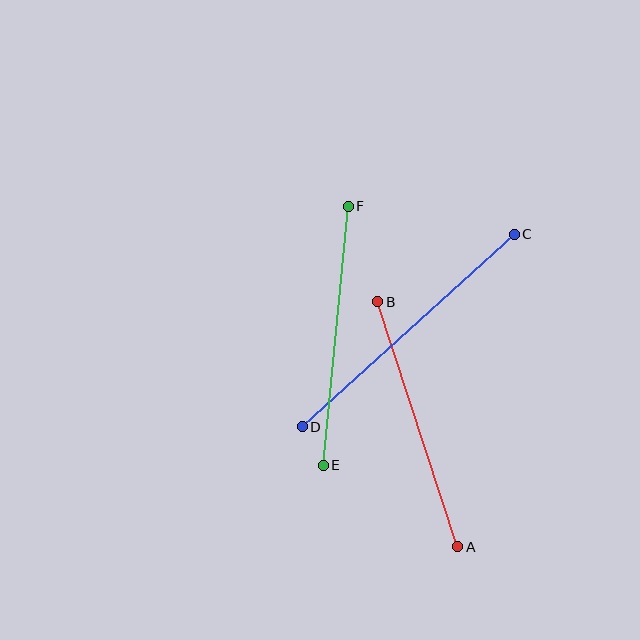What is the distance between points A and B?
The distance is approximately 258 pixels.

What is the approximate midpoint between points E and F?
The midpoint is at approximately (336, 336) pixels.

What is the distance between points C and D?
The distance is approximately 287 pixels.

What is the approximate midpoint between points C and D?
The midpoint is at approximately (408, 330) pixels.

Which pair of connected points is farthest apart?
Points C and D are farthest apart.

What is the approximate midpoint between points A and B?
The midpoint is at approximately (418, 424) pixels.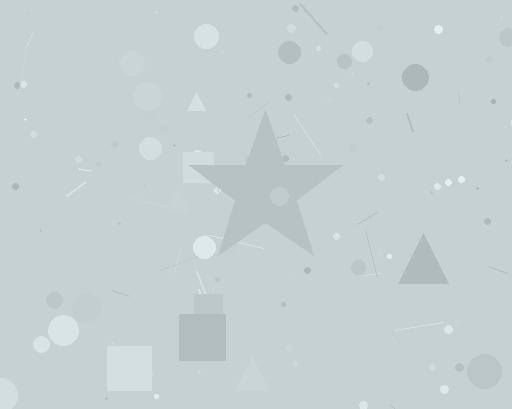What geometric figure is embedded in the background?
A star is embedded in the background.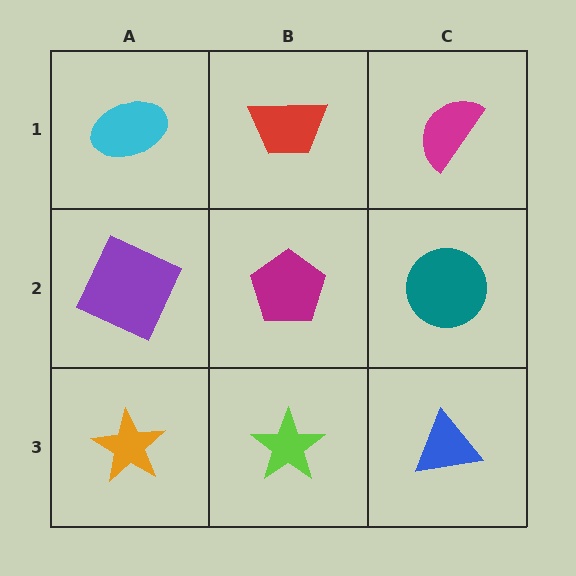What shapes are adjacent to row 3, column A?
A purple square (row 2, column A), a lime star (row 3, column B).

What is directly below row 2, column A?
An orange star.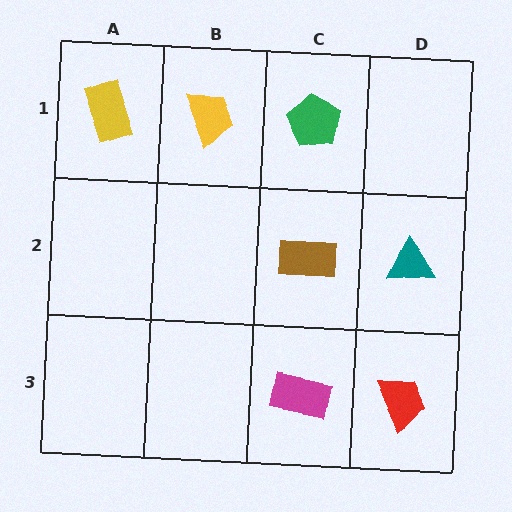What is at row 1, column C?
A green pentagon.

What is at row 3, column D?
A red trapezoid.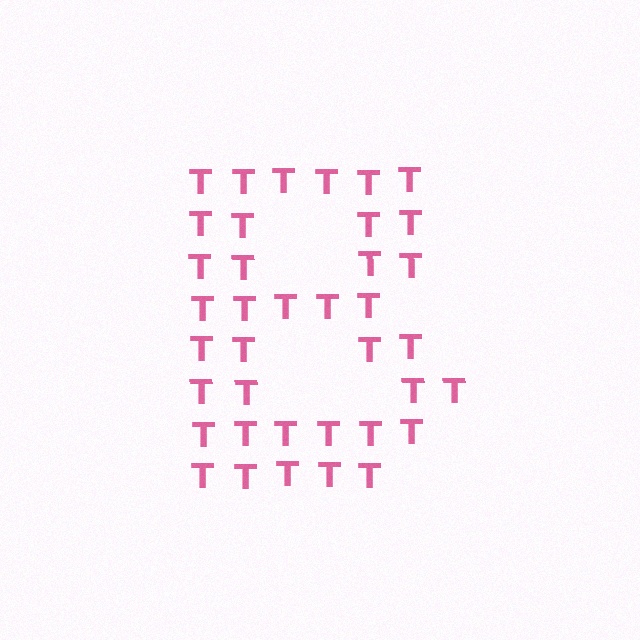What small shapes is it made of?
It is made of small letter T's.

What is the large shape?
The large shape is the letter B.